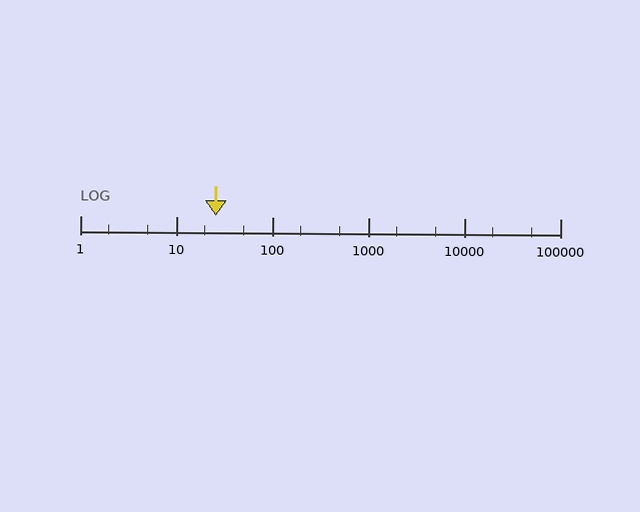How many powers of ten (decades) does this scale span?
The scale spans 5 decades, from 1 to 100000.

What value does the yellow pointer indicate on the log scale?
The pointer indicates approximately 26.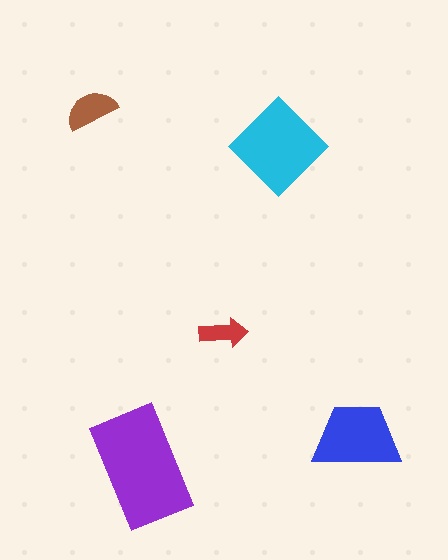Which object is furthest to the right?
The blue trapezoid is rightmost.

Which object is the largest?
The purple rectangle.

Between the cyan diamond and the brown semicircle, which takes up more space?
The cyan diamond.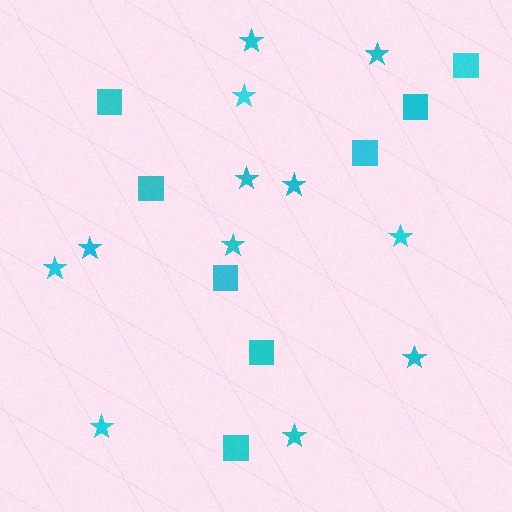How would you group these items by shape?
There are 2 groups: one group of squares (8) and one group of stars (12).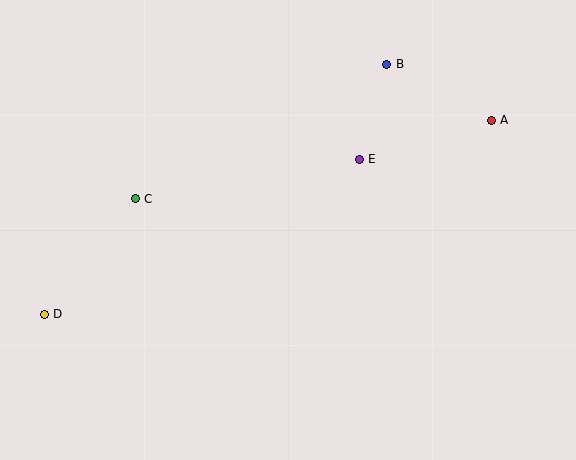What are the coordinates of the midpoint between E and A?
The midpoint between E and A is at (425, 140).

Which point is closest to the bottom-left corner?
Point D is closest to the bottom-left corner.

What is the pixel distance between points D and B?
The distance between D and B is 424 pixels.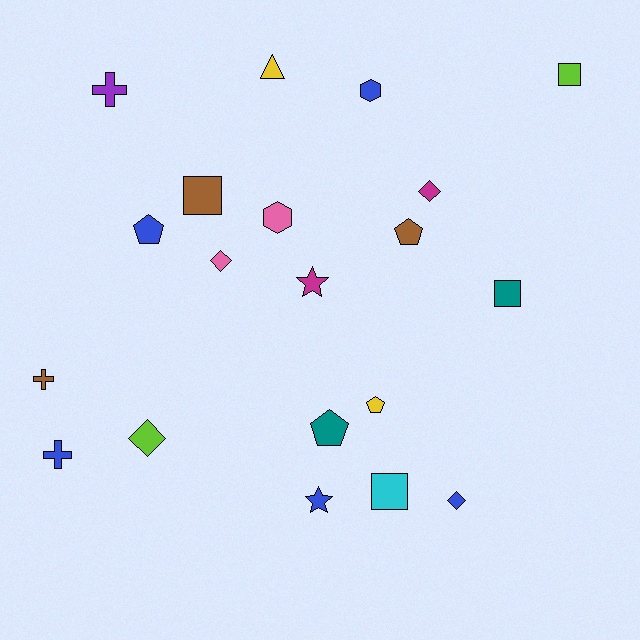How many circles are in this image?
There are no circles.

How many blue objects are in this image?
There are 5 blue objects.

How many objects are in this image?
There are 20 objects.